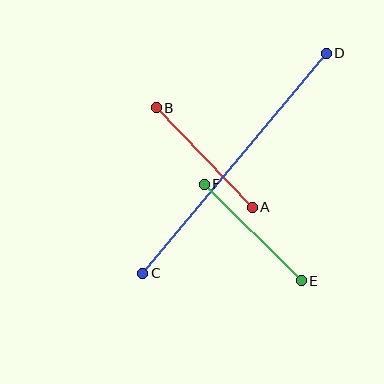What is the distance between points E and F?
The distance is approximately 136 pixels.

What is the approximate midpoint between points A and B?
The midpoint is at approximately (204, 158) pixels.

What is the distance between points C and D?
The distance is approximately 286 pixels.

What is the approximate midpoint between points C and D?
The midpoint is at approximately (235, 163) pixels.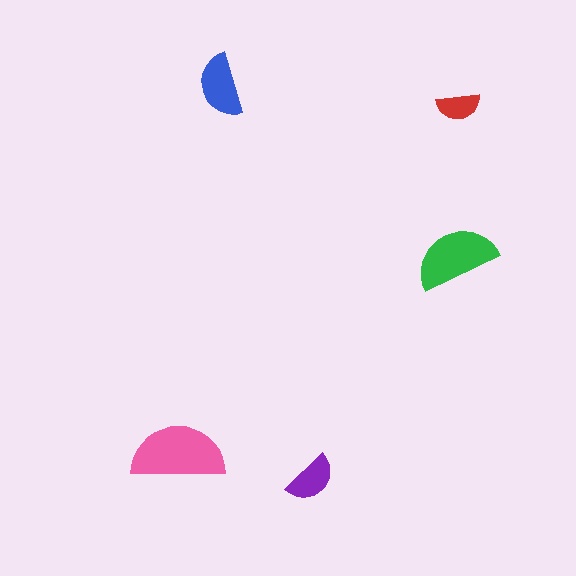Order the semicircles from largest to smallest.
the pink one, the green one, the blue one, the purple one, the red one.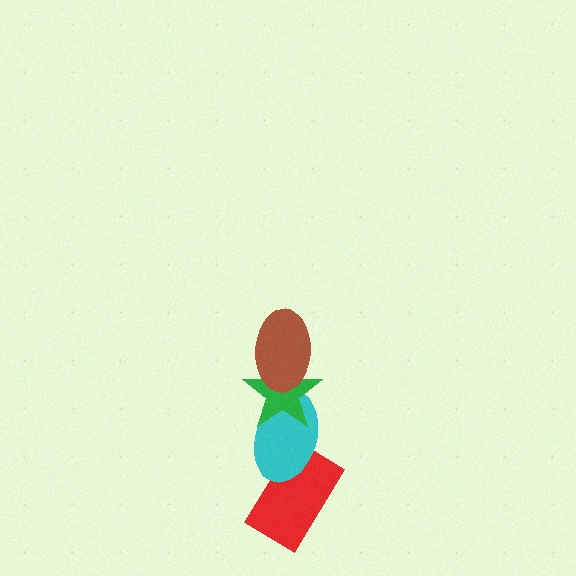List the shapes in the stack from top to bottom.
From top to bottom: the brown ellipse, the green star, the cyan ellipse, the red rectangle.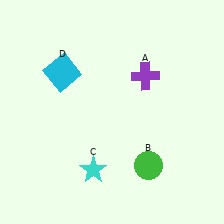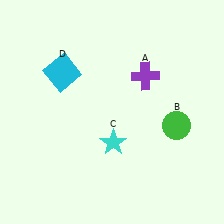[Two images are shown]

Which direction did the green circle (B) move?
The green circle (B) moved up.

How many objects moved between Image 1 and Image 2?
2 objects moved between the two images.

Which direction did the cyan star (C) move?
The cyan star (C) moved up.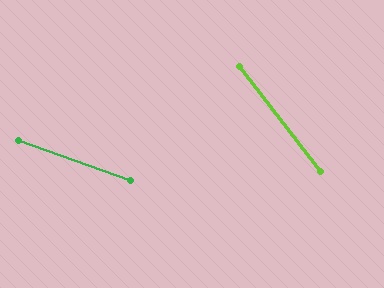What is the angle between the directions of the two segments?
Approximately 32 degrees.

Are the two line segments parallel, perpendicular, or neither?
Neither parallel nor perpendicular — they differ by about 32°.